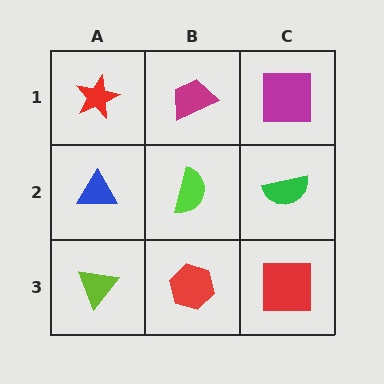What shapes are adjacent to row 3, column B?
A lime semicircle (row 2, column B), a lime triangle (row 3, column A), a red square (row 3, column C).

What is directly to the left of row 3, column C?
A red hexagon.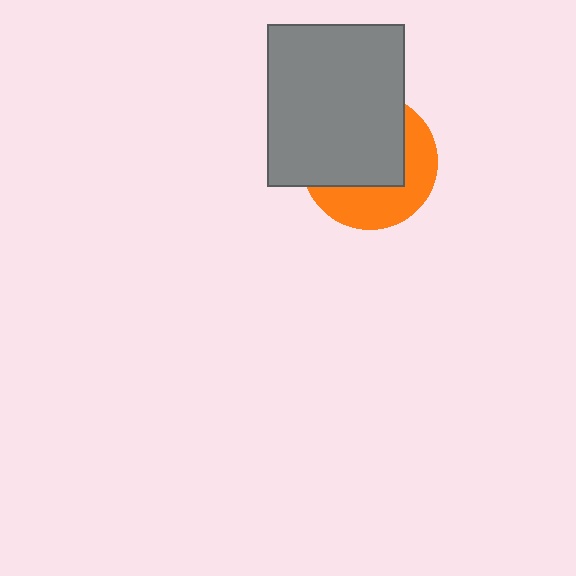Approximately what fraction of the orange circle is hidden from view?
Roughly 59% of the orange circle is hidden behind the gray rectangle.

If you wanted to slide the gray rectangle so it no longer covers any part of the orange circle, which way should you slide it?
Slide it toward the upper-left — that is the most direct way to separate the two shapes.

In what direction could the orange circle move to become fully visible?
The orange circle could move toward the lower-right. That would shift it out from behind the gray rectangle entirely.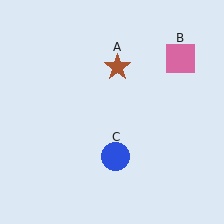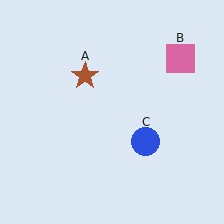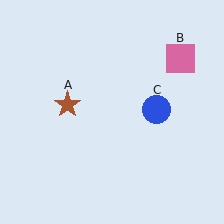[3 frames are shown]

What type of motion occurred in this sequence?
The brown star (object A), blue circle (object C) rotated counterclockwise around the center of the scene.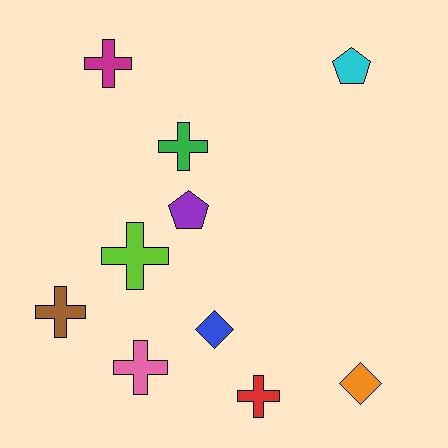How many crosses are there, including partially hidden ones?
There are 6 crosses.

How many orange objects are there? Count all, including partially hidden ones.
There is 1 orange object.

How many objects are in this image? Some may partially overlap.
There are 10 objects.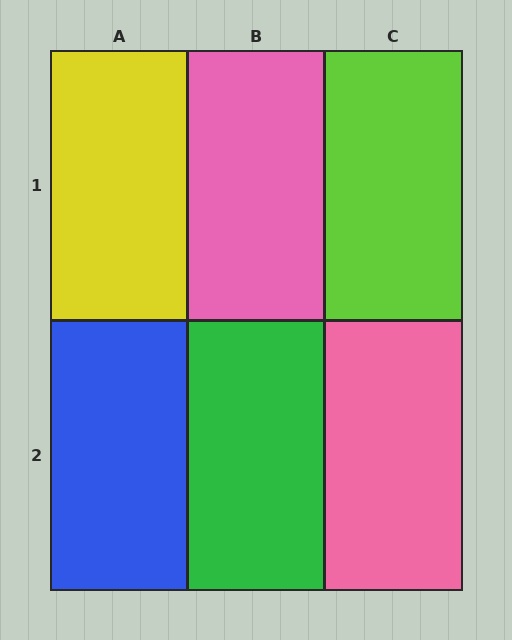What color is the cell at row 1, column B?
Pink.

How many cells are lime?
1 cell is lime.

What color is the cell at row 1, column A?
Yellow.